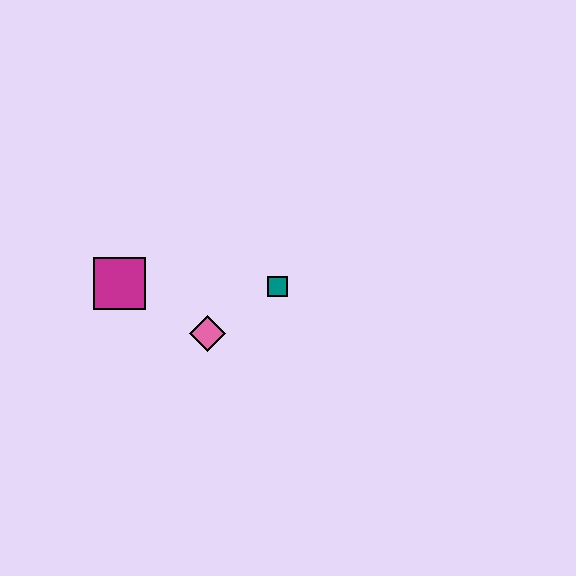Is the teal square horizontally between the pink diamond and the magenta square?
No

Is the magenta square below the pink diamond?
No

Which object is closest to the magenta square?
The pink diamond is closest to the magenta square.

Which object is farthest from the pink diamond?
The magenta square is farthest from the pink diamond.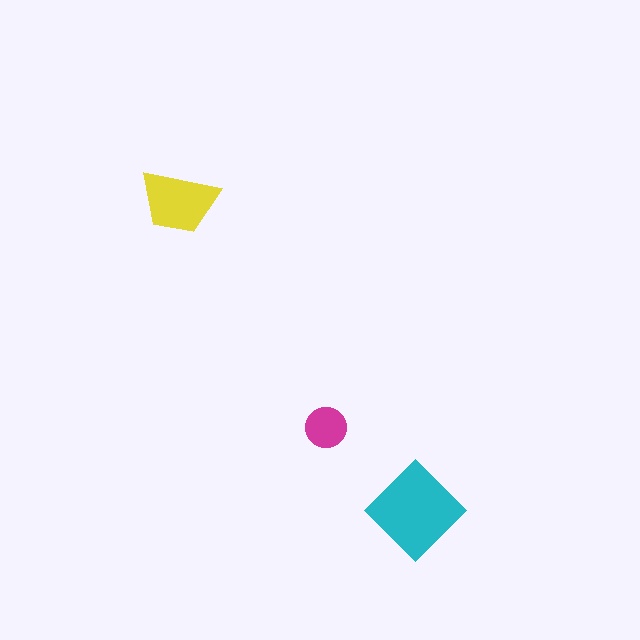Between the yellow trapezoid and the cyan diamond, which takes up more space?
The cyan diamond.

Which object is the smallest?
The magenta circle.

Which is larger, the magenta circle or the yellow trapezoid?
The yellow trapezoid.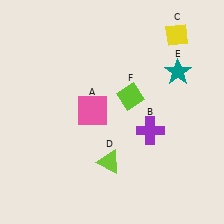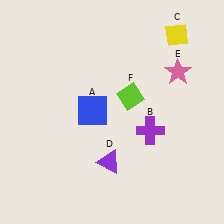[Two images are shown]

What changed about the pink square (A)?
In Image 1, A is pink. In Image 2, it changed to blue.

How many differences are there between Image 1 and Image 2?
There are 3 differences between the two images.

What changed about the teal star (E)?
In Image 1, E is teal. In Image 2, it changed to pink.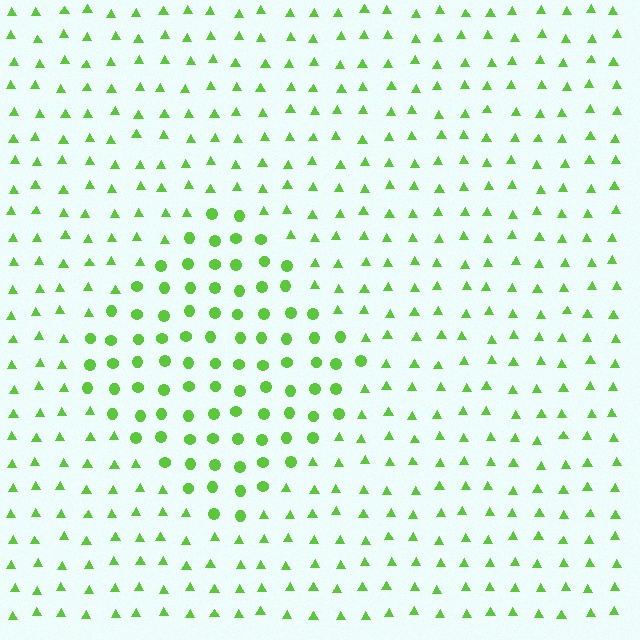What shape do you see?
I see a diamond.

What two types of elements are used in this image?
The image uses circles inside the diamond region and triangles outside it.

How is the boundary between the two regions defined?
The boundary is defined by a change in element shape: circles inside vs. triangles outside. All elements share the same color and spacing.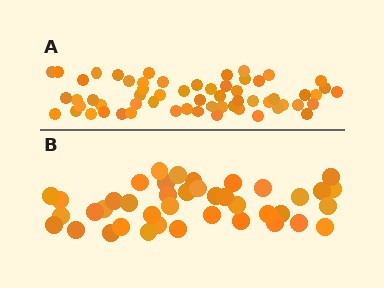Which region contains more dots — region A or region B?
Region A (the top region) has more dots.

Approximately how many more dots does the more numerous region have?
Region A has approximately 20 more dots than region B.